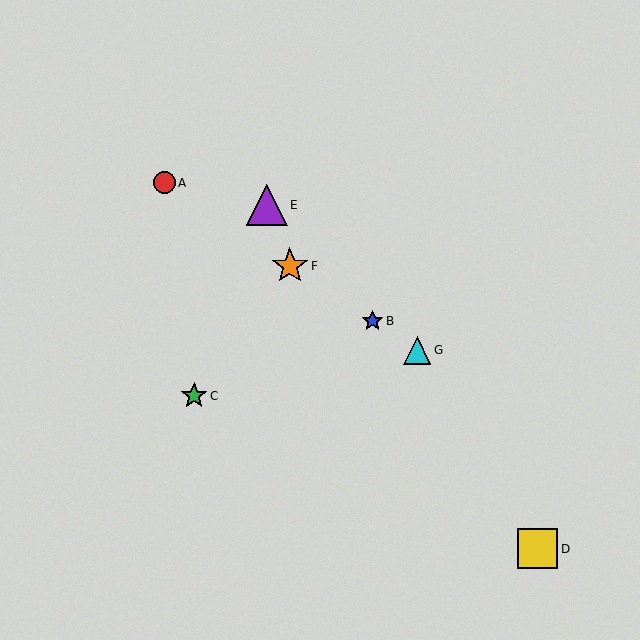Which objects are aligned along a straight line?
Objects A, B, F, G are aligned along a straight line.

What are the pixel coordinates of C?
Object C is at (194, 396).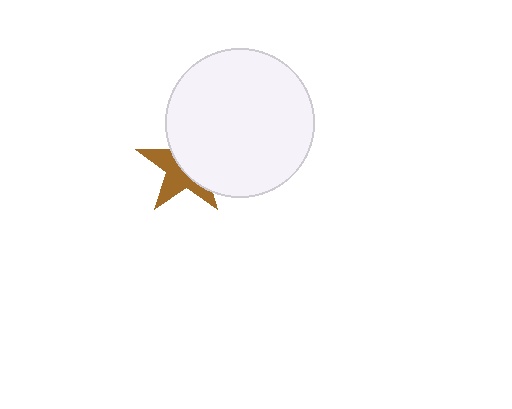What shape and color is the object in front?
The object in front is a white circle.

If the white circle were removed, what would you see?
You would see the complete brown star.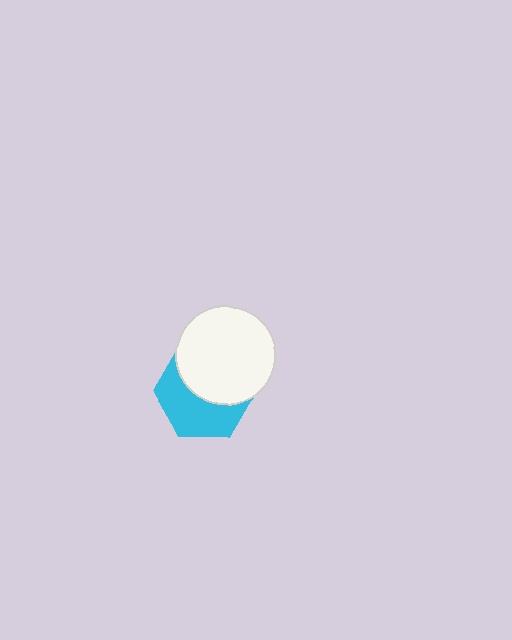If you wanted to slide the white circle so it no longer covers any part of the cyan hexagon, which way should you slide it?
Slide it up — that is the most direct way to separate the two shapes.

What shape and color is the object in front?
The object in front is a white circle.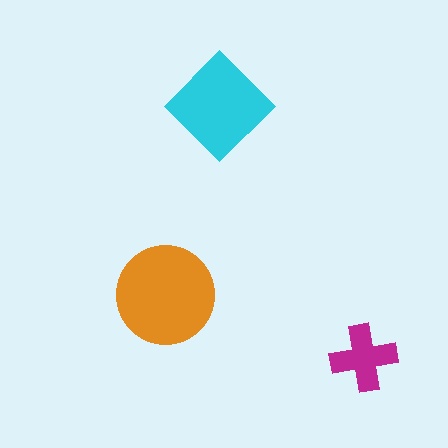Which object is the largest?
The orange circle.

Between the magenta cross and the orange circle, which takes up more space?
The orange circle.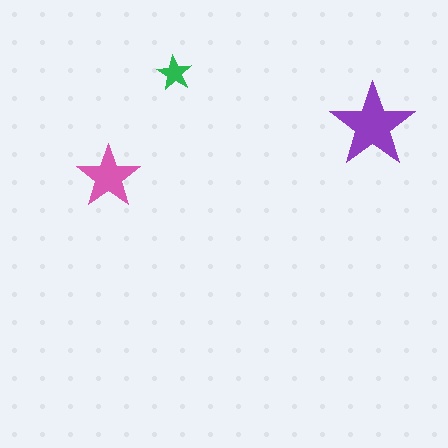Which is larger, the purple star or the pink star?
The purple one.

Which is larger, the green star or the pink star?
The pink one.